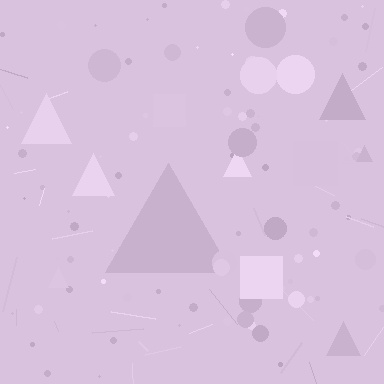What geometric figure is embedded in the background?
A triangle is embedded in the background.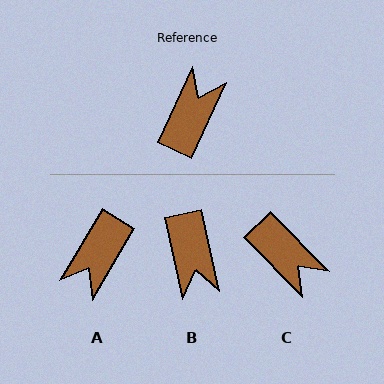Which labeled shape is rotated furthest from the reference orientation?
A, about 174 degrees away.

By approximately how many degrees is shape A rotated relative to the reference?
Approximately 174 degrees counter-clockwise.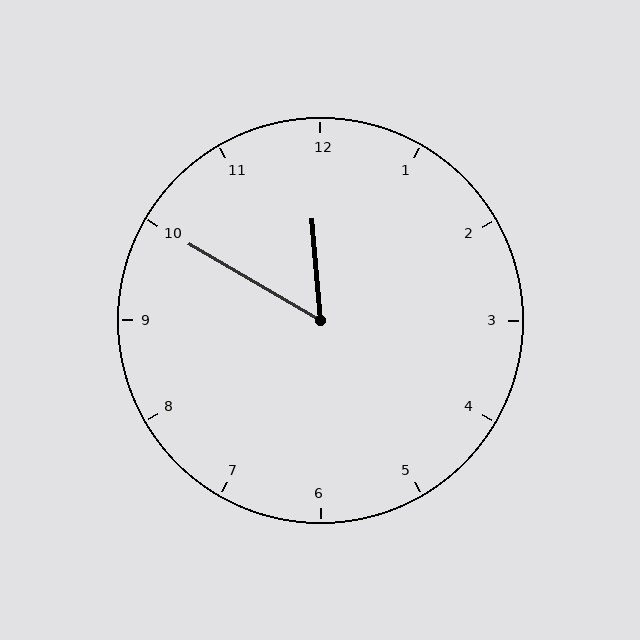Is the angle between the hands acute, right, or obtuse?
It is acute.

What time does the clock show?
11:50.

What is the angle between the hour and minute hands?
Approximately 55 degrees.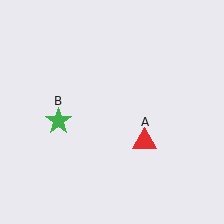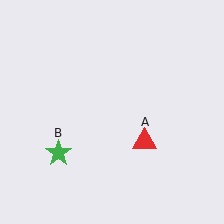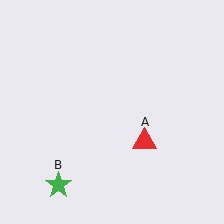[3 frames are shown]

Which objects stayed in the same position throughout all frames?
Red triangle (object A) remained stationary.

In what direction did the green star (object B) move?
The green star (object B) moved down.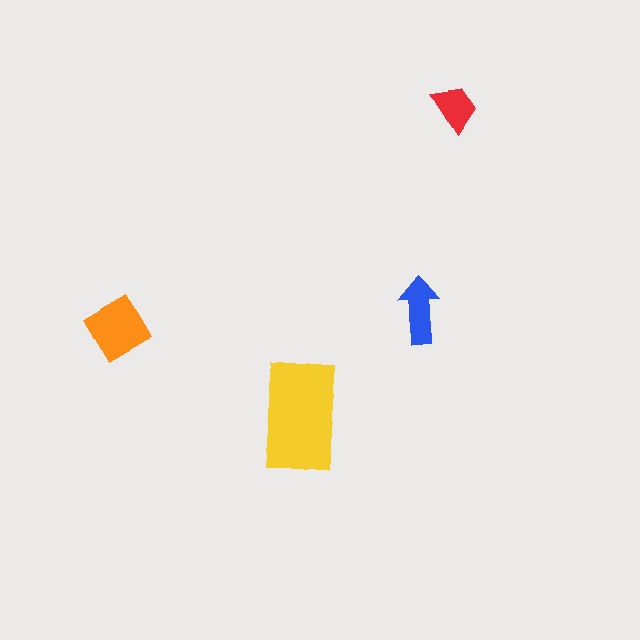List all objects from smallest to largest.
The red trapezoid, the blue arrow, the orange diamond, the yellow rectangle.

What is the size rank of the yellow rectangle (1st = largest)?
1st.